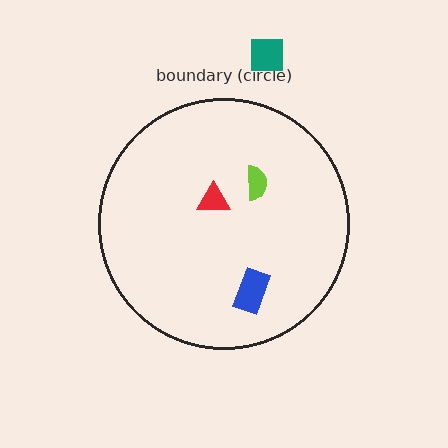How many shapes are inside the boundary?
3 inside, 1 outside.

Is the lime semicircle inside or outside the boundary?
Inside.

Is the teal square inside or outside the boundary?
Outside.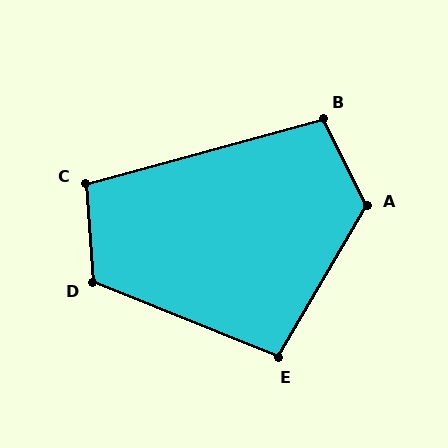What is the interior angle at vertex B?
Approximately 102 degrees (obtuse).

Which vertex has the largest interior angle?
A, at approximately 123 degrees.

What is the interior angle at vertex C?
Approximately 101 degrees (obtuse).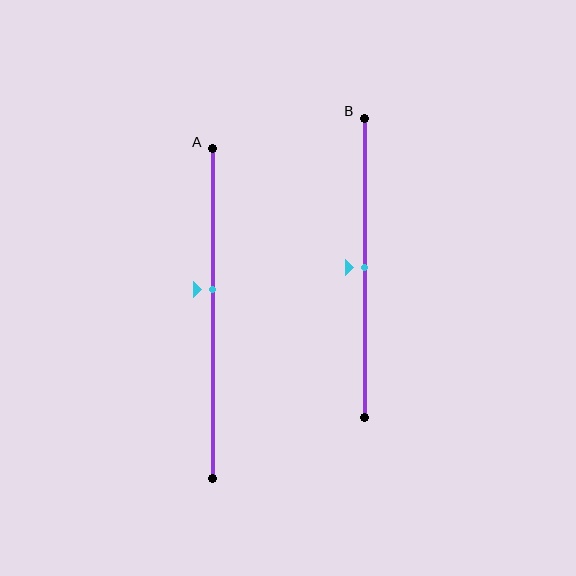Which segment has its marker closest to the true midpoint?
Segment B has its marker closest to the true midpoint.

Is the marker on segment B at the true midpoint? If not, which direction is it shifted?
Yes, the marker on segment B is at the true midpoint.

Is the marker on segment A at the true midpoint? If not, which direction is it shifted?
No, the marker on segment A is shifted upward by about 7% of the segment length.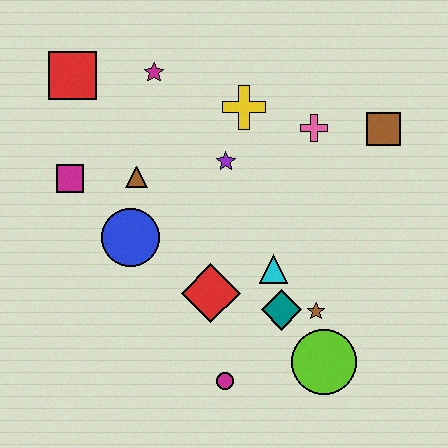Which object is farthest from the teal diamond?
The red square is farthest from the teal diamond.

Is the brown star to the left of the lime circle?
Yes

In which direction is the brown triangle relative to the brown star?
The brown triangle is to the left of the brown star.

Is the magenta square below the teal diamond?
No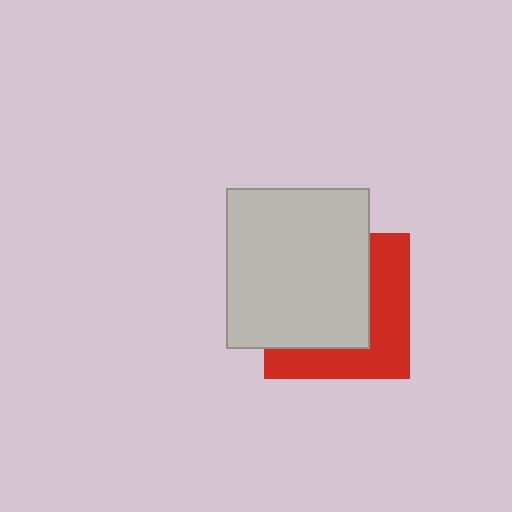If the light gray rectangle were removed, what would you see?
You would see the complete red square.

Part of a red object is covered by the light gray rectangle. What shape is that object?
It is a square.